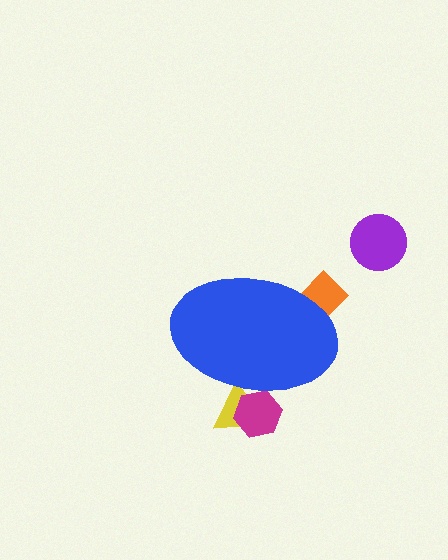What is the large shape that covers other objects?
A blue ellipse.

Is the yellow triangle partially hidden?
Yes, the yellow triangle is partially hidden behind the blue ellipse.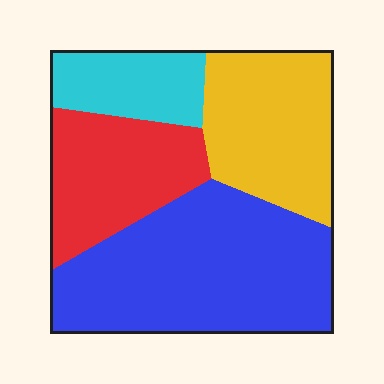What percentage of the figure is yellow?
Yellow takes up about one quarter (1/4) of the figure.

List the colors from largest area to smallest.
From largest to smallest: blue, yellow, red, cyan.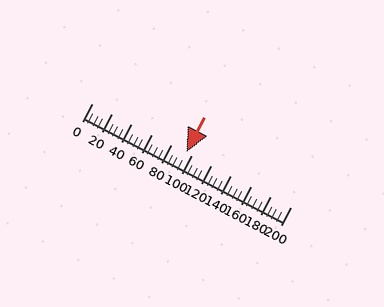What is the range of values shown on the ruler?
The ruler shows values from 0 to 200.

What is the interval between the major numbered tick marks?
The major tick marks are spaced 20 units apart.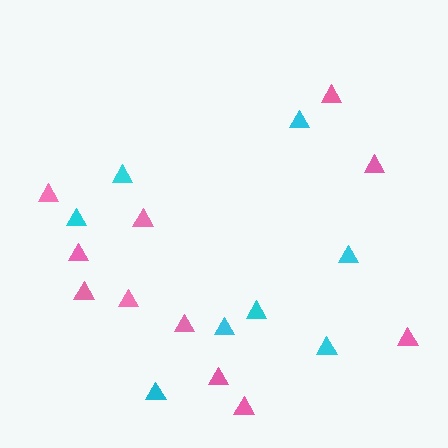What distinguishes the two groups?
There are 2 groups: one group of pink triangles (11) and one group of cyan triangles (8).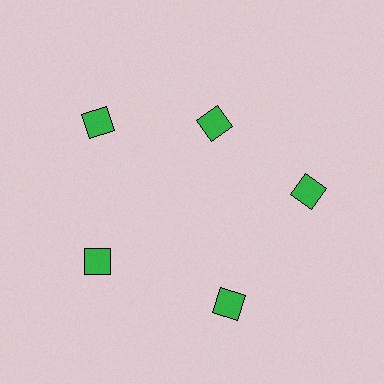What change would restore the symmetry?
The symmetry would be restored by moving it outward, back onto the ring so that all 5 squares sit at equal angles and equal distance from the center.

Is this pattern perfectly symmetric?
No. The 5 green squares are arranged in a ring, but one element near the 1 o'clock position is pulled inward toward the center, breaking the 5-fold rotational symmetry.